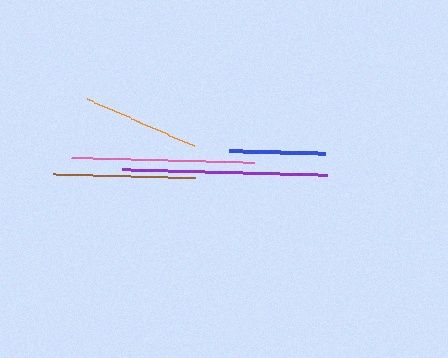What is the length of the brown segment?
The brown segment is approximately 142 pixels long.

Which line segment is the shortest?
The blue line is the shortest at approximately 96 pixels.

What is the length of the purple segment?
The purple segment is approximately 205 pixels long.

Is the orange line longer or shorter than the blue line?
The orange line is longer than the blue line.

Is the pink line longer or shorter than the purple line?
The purple line is longer than the pink line.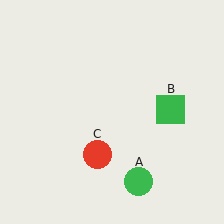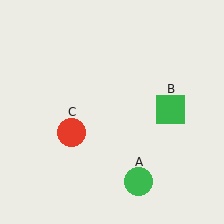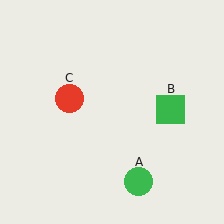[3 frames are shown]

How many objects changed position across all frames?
1 object changed position: red circle (object C).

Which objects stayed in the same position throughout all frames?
Green circle (object A) and green square (object B) remained stationary.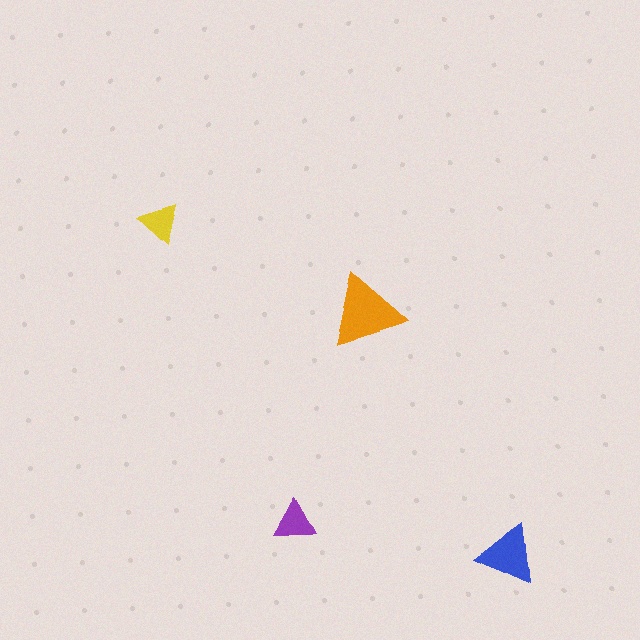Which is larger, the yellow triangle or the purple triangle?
The purple one.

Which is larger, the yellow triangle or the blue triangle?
The blue one.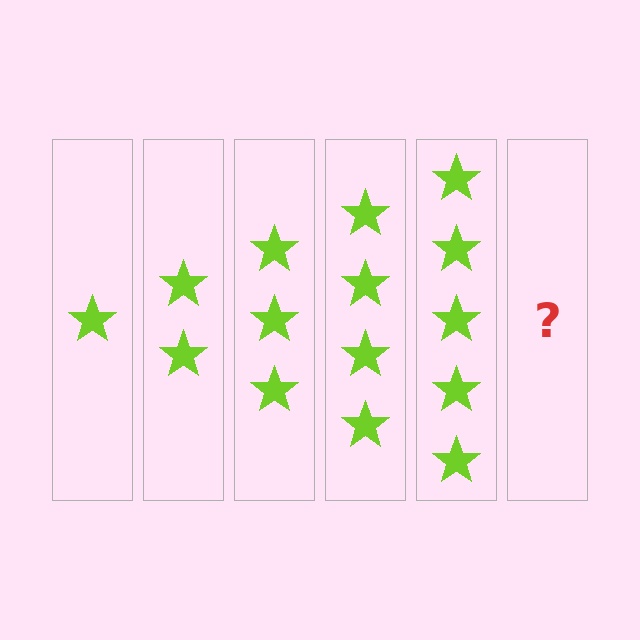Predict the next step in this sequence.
The next step is 6 stars.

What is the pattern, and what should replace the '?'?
The pattern is that each step adds one more star. The '?' should be 6 stars.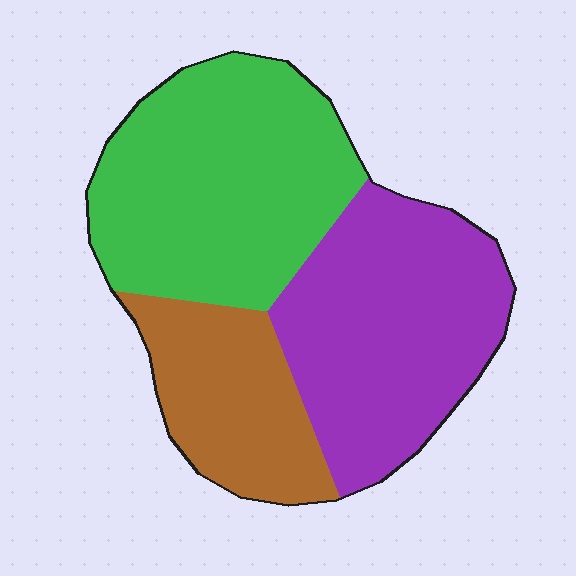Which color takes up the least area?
Brown, at roughly 20%.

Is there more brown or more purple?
Purple.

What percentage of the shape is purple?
Purple takes up about three eighths (3/8) of the shape.